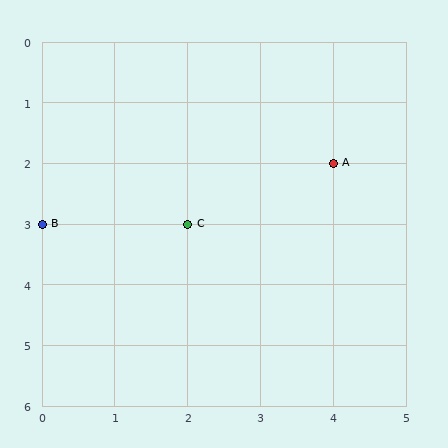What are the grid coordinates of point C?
Point C is at grid coordinates (2, 3).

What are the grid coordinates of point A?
Point A is at grid coordinates (4, 2).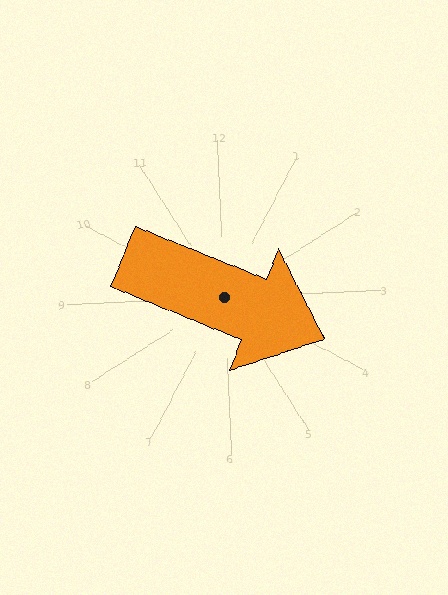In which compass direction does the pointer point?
Southeast.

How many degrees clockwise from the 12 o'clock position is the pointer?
Approximately 115 degrees.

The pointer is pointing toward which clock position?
Roughly 4 o'clock.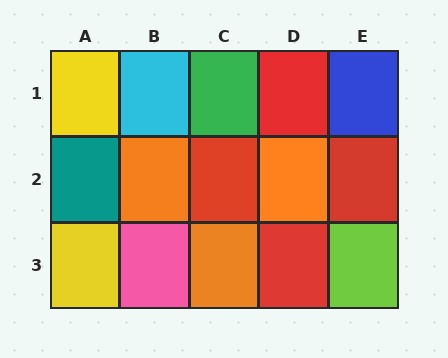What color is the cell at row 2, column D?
Orange.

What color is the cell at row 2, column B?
Orange.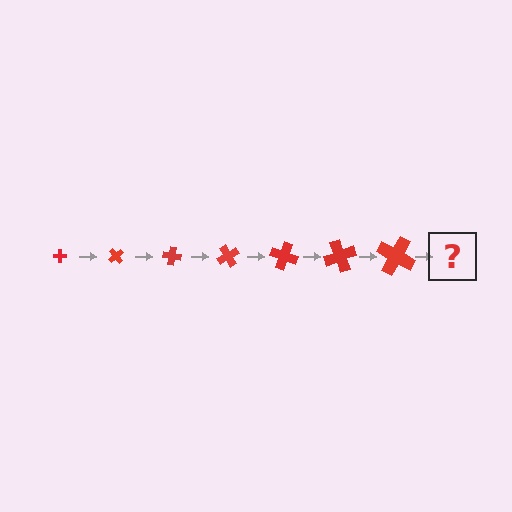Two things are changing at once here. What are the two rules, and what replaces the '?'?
The two rules are that the cross grows larger each step and it rotates 50 degrees each step. The '?' should be a cross, larger than the previous one and rotated 350 degrees from the start.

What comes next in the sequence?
The next element should be a cross, larger than the previous one and rotated 350 degrees from the start.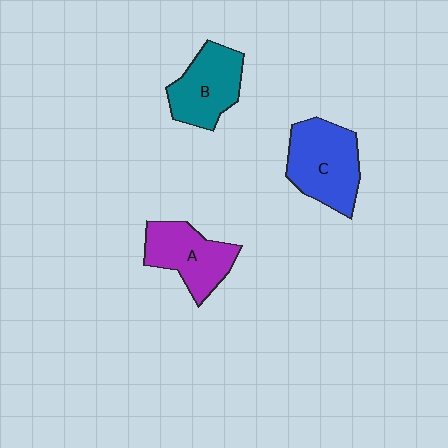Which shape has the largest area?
Shape C (blue).